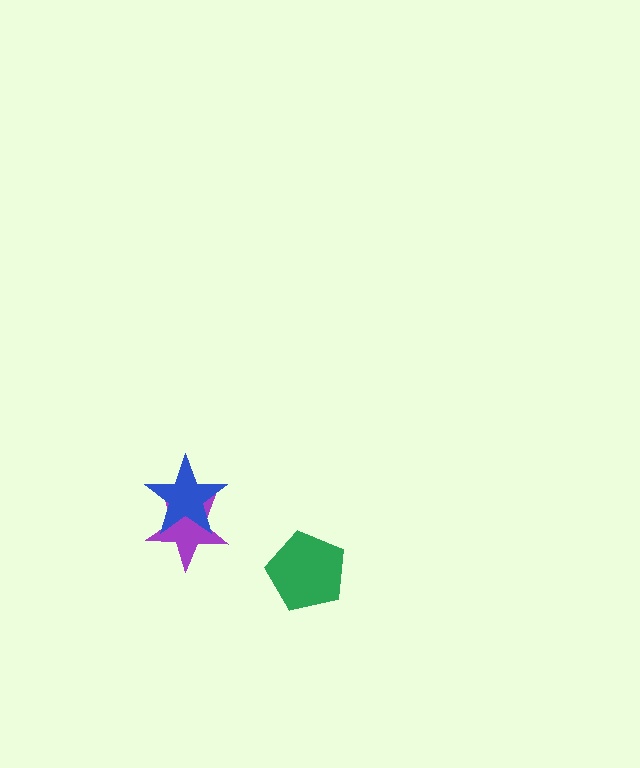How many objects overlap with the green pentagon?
0 objects overlap with the green pentagon.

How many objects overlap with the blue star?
1 object overlaps with the blue star.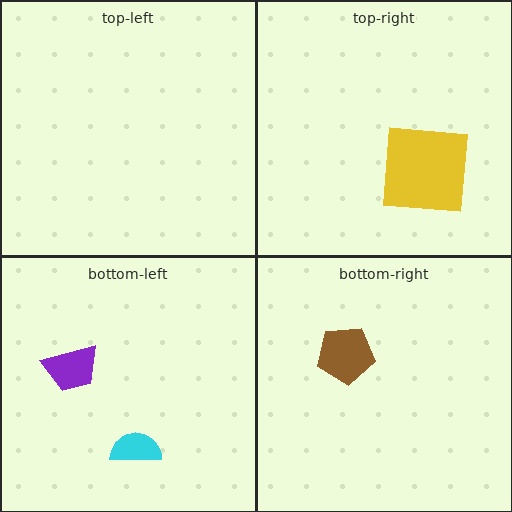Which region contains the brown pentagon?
The bottom-right region.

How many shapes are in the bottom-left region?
2.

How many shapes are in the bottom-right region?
1.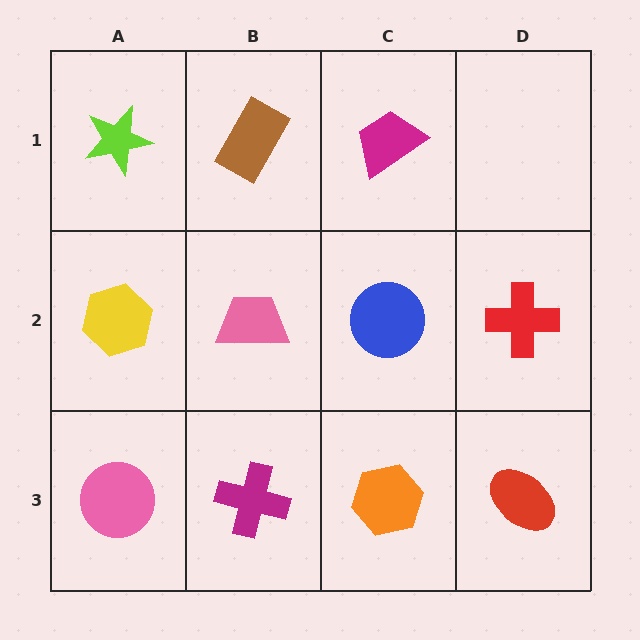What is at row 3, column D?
A red ellipse.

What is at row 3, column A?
A pink circle.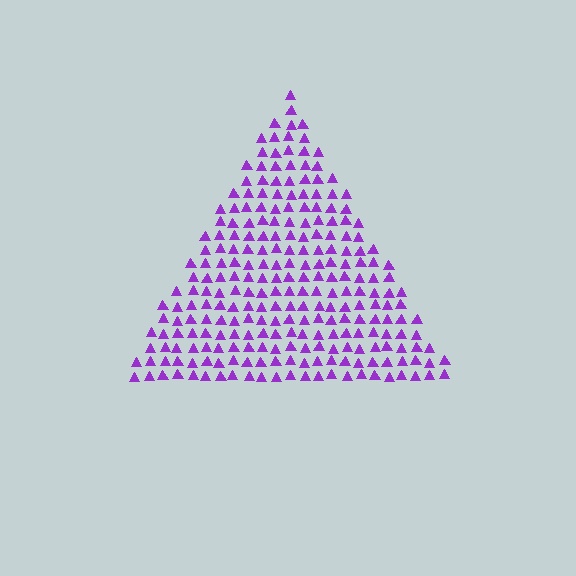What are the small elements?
The small elements are triangles.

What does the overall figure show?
The overall figure shows a triangle.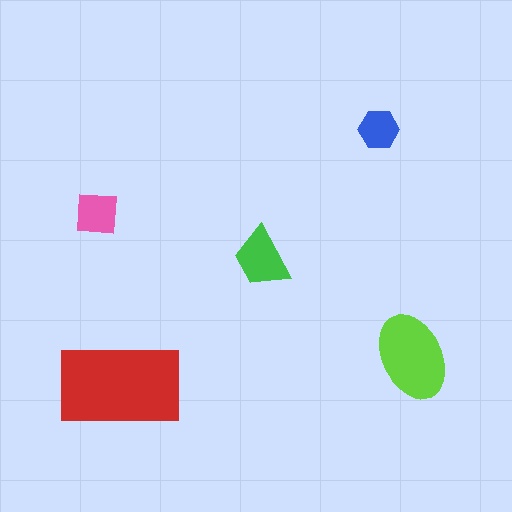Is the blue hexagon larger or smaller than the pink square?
Smaller.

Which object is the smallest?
The blue hexagon.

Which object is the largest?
The red rectangle.